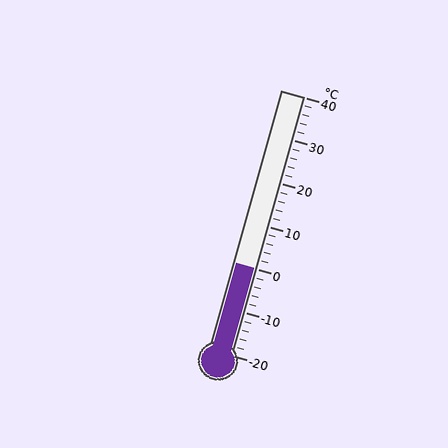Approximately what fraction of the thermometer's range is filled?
The thermometer is filled to approximately 35% of its range.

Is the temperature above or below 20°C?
The temperature is below 20°C.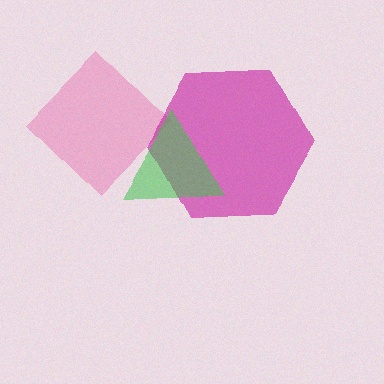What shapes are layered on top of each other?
The layered shapes are: a pink diamond, a magenta hexagon, a green triangle.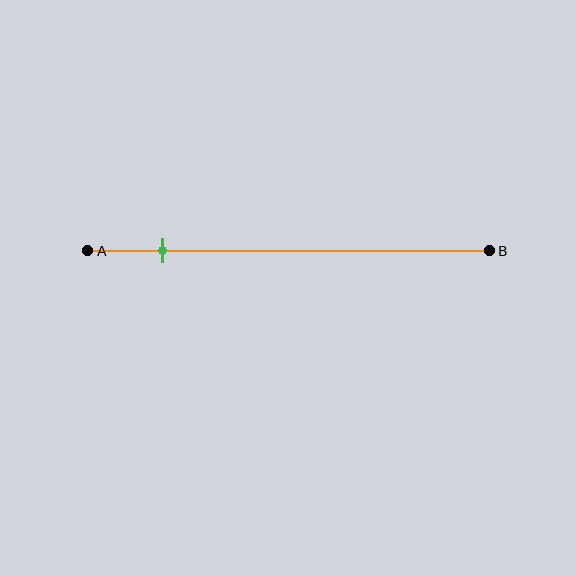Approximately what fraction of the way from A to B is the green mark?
The green mark is approximately 20% of the way from A to B.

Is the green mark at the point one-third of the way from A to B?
No, the mark is at about 20% from A, not at the 33% one-third point.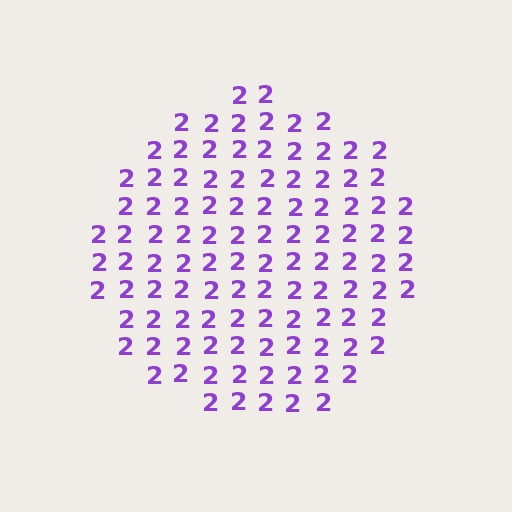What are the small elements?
The small elements are digit 2's.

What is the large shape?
The large shape is a circle.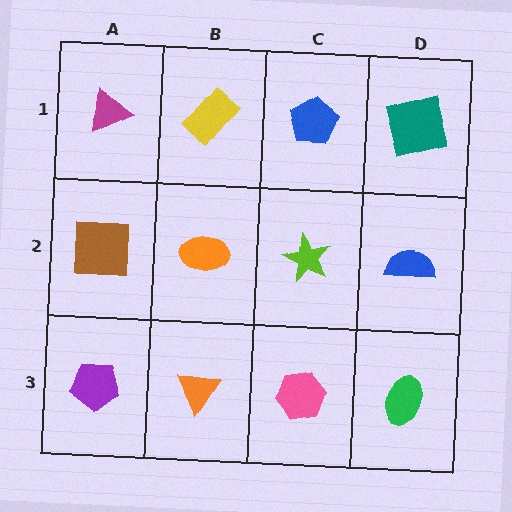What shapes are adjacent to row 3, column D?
A blue semicircle (row 2, column D), a pink hexagon (row 3, column C).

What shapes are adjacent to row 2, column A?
A magenta triangle (row 1, column A), a purple pentagon (row 3, column A), an orange ellipse (row 2, column B).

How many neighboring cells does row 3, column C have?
3.